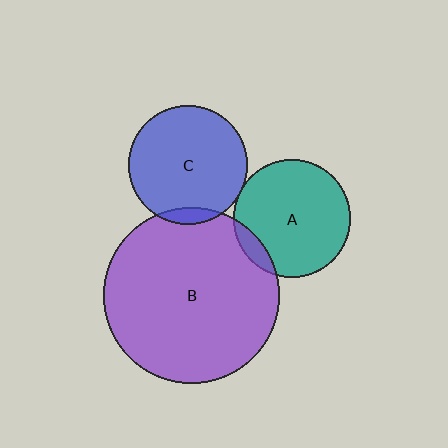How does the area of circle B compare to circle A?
Approximately 2.2 times.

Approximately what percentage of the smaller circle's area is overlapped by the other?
Approximately 5%.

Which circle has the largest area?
Circle B (purple).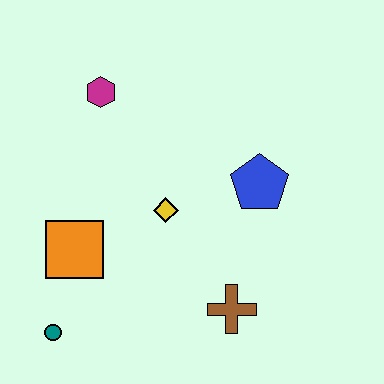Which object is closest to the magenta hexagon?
The yellow diamond is closest to the magenta hexagon.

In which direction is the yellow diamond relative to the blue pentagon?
The yellow diamond is to the left of the blue pentagon.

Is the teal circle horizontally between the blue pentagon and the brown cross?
No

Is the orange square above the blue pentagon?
No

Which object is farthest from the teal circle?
The blue pentagon is farthest from the teal circle.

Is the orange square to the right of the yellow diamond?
No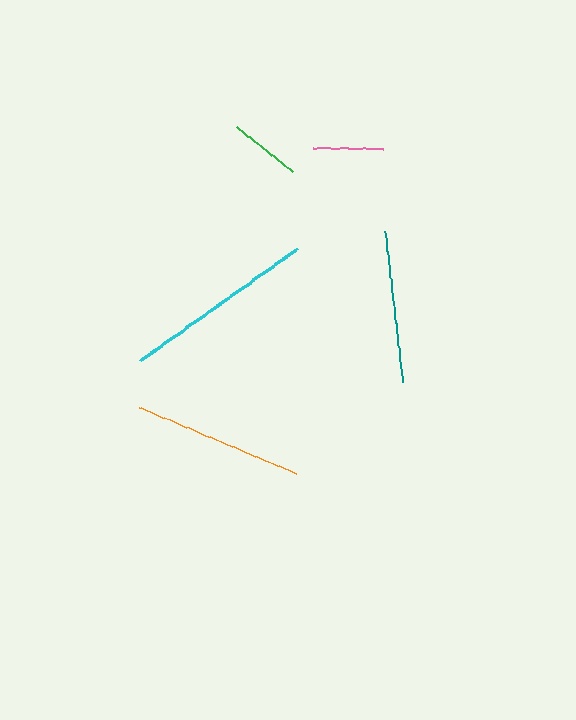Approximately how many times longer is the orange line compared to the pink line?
The orange line is approximately 2.4 times the length of the pink line.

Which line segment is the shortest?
The pink line is the shortest at approximately 70 pixels.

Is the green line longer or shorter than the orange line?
The orange line is longer than the green line.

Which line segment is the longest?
The cyan line is the longest at approximately 194 pixels.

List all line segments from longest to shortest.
From longest to shortest: cyan, orange, teal, green, pink.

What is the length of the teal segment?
The teal segment is approximately 152 pixels long.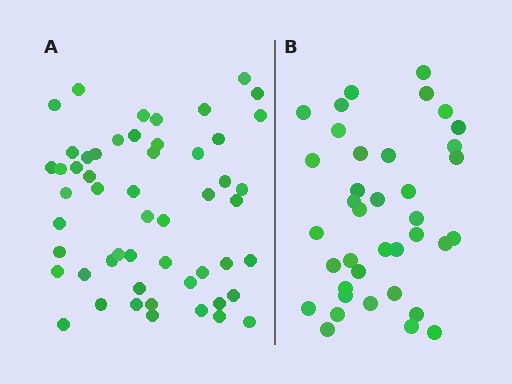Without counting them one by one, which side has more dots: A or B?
Region A (the left region) has more dots.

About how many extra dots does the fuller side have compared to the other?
Region A has approximately 15 more dots than region B.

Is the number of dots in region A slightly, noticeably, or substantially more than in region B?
Region A has noticeably more, but not dramatically so. The ratio is roughly 1.4 to 1.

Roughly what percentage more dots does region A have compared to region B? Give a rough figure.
About 40% more.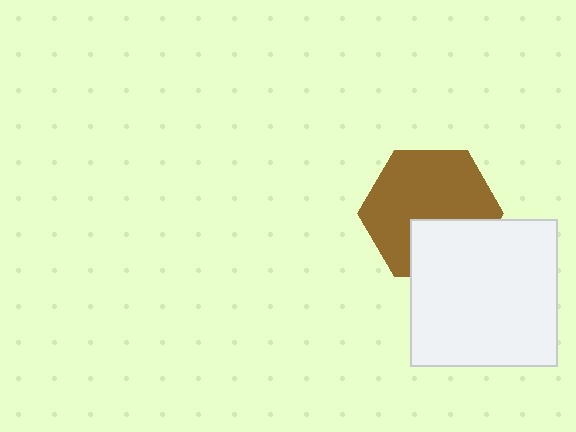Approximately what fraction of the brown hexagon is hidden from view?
Roughly 31% of the brown hexagon is hidden behind the white square.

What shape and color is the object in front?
The object in front is a white square.